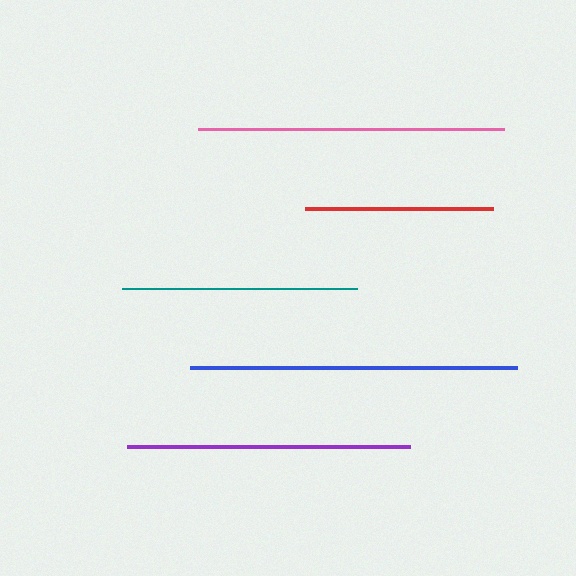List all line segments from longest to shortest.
From longest to shortest: blue, pink, purple, teal, red.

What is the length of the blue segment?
The blue segment is approximately 327 pixels long.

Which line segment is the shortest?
The red line is the shortest at approximately 189 pixels.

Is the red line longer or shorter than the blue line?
The blue line is longer than the red line.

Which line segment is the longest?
The blue line is the longest at approximately 327 pixels.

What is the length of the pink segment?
The pink segment is approximately 306 pixels long.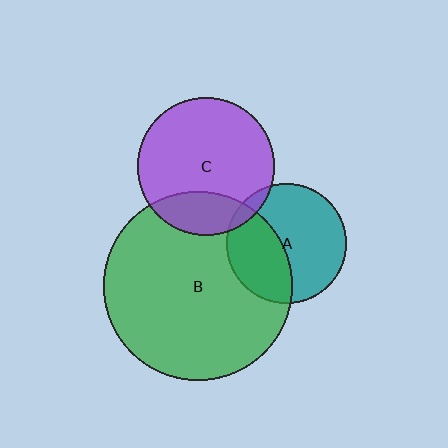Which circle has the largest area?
Circle B (green).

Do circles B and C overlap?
Yes.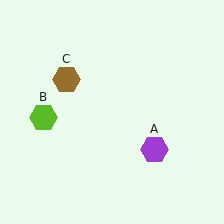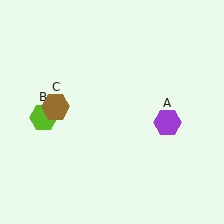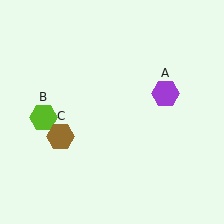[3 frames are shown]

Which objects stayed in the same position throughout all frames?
Lime hexagon (object B) remained stationary.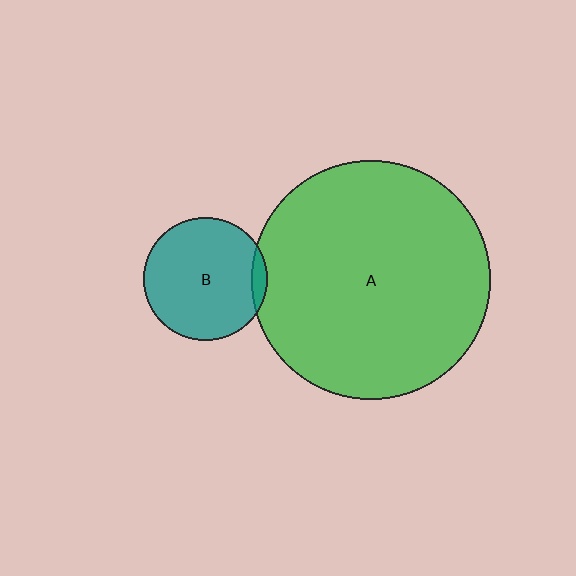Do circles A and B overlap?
Yes.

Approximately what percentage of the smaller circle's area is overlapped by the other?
Approximately 5%.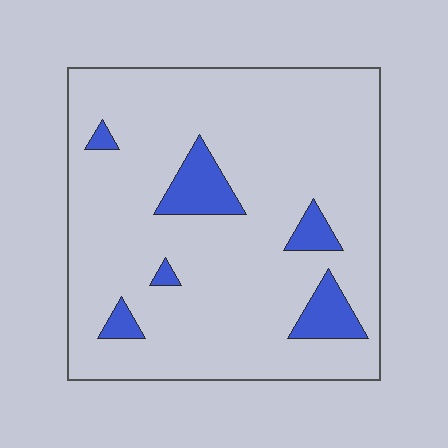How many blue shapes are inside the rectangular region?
6.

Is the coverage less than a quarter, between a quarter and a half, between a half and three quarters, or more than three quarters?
Less than a quarter.